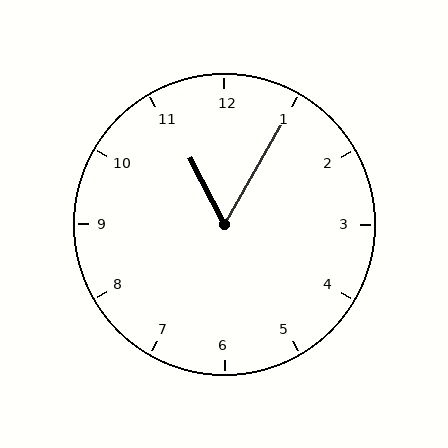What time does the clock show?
11:05.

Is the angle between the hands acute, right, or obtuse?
It is acute.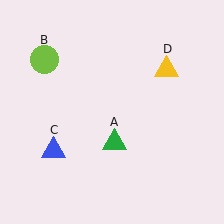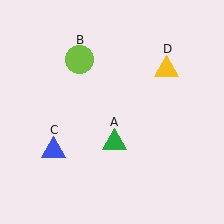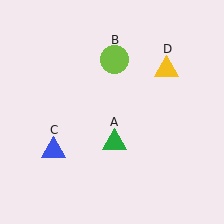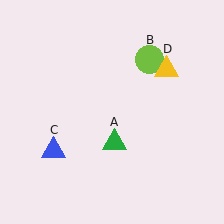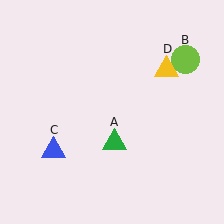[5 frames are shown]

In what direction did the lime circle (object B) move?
The lime circle (object B) moved right.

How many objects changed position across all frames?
1 object changed position: lime circle (object B).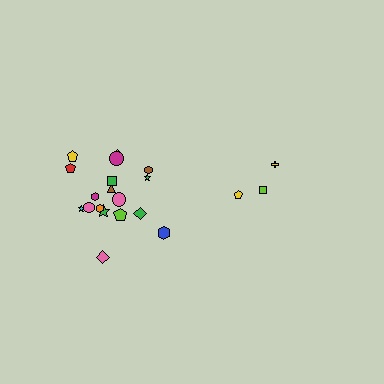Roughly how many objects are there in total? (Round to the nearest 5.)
Roughly 20 objects in total.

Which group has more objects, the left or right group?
The left group.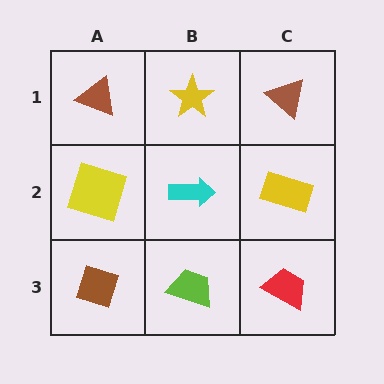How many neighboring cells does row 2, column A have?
3.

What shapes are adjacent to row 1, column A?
A yellow square (row 2, column A), a yellow star (row 1, column B).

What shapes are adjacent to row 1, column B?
A cyan arrow (row 2, column B), a brown triangle (row 1, column A), a brown triangle (row 1, column C).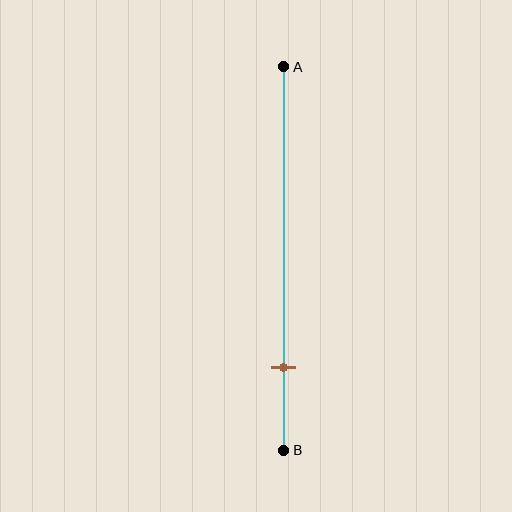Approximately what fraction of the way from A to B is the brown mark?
The brown mark is approximately 80% of the way from A to B.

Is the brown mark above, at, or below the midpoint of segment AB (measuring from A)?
The brown mark is below the midpoint of segment AB.